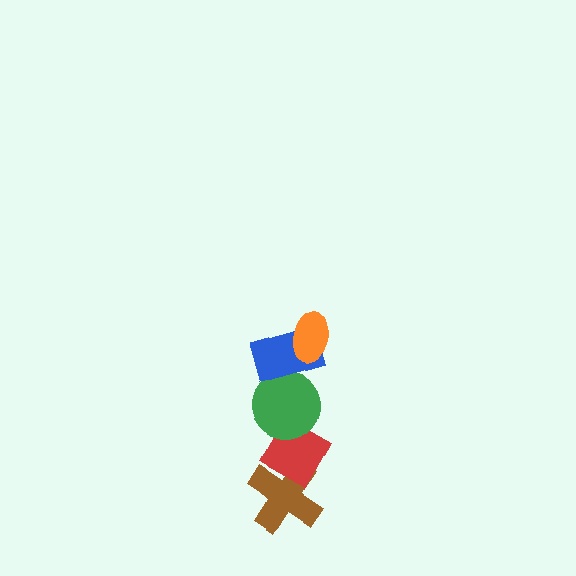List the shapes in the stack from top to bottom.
From top to bottom: the orange ellipse, the blue rectangle, the green circle, the red diamond, the brown cross.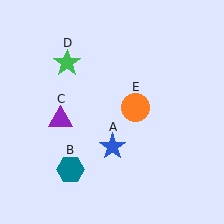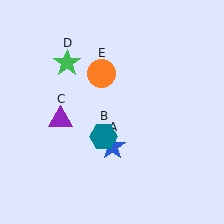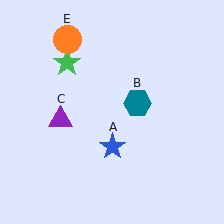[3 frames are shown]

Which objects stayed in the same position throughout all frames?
Blue star (object A) and purple triangle (object C) and green star (object D) remained stationary.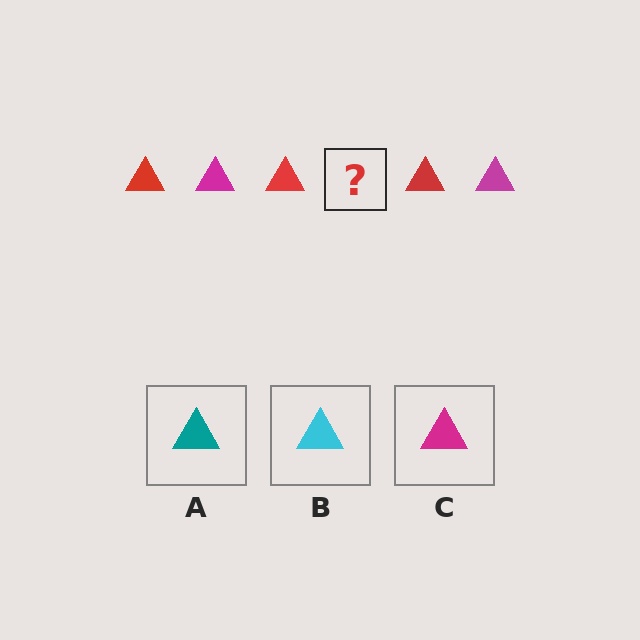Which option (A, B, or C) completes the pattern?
C.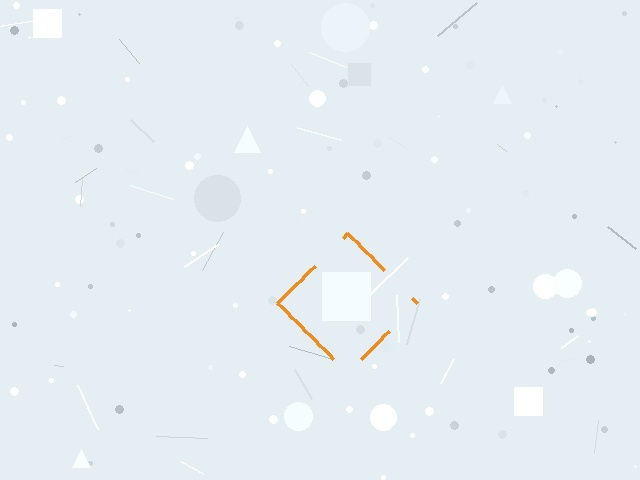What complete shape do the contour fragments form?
The contour fragments form a diamond.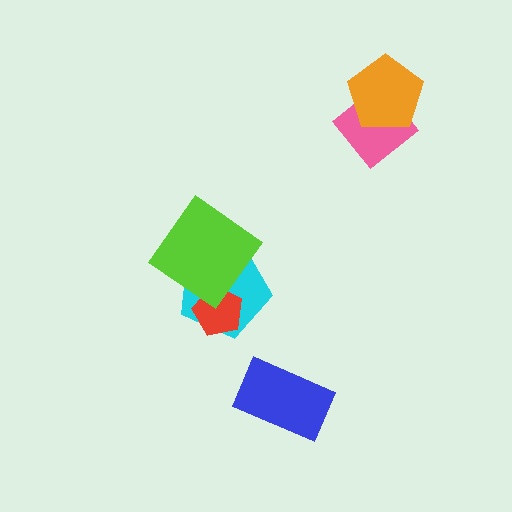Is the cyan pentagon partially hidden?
Yes, it is partially covered by another shape.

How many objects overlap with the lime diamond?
2 objects overlap with the lime diamond.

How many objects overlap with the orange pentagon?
1 object overlaps with the orange pentagon.